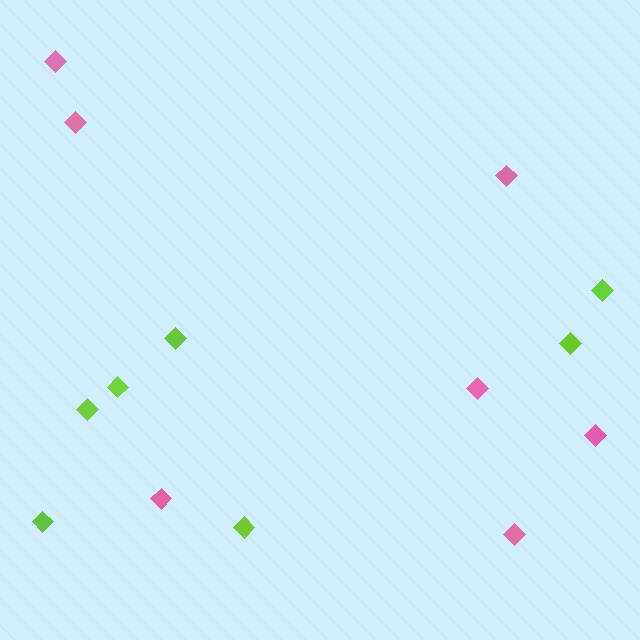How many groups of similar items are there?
There are 2 groups: one group of lime diamonds (7) and one group of pink diamonds (7).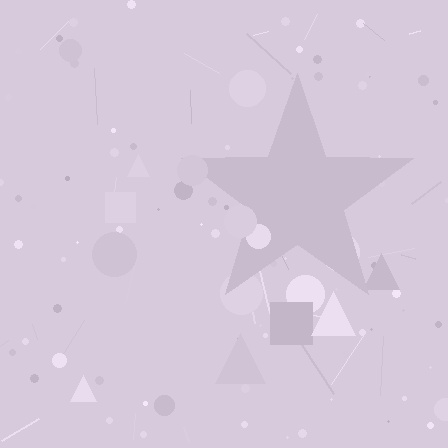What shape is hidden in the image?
A star is hidden in the image.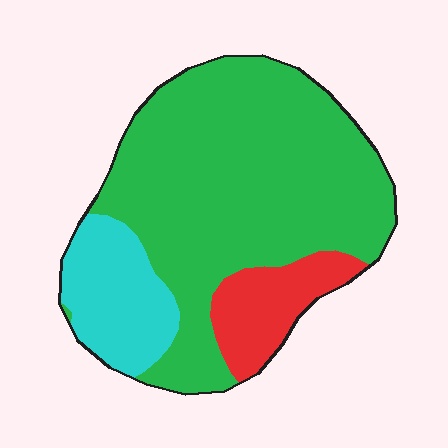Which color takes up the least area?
Red, at roughly 15%.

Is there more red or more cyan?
Cyan.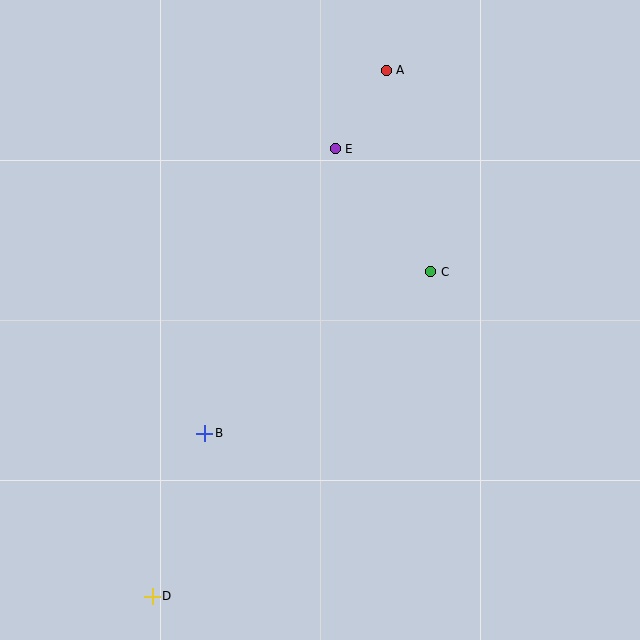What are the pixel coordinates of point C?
Point C is at (430, 272).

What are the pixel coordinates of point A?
Point A is at (386, 70).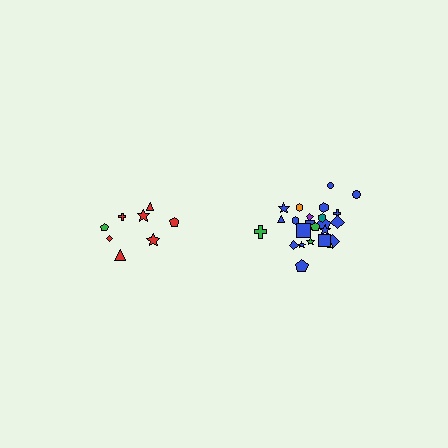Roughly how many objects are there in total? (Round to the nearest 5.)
Roughly 35 objects in total.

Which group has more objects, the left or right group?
The right group.